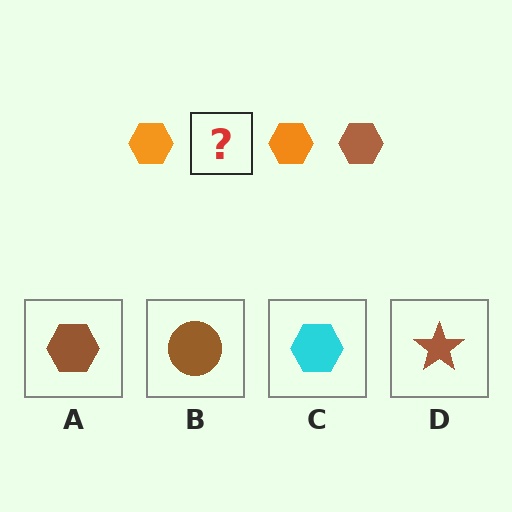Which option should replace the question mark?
Option A.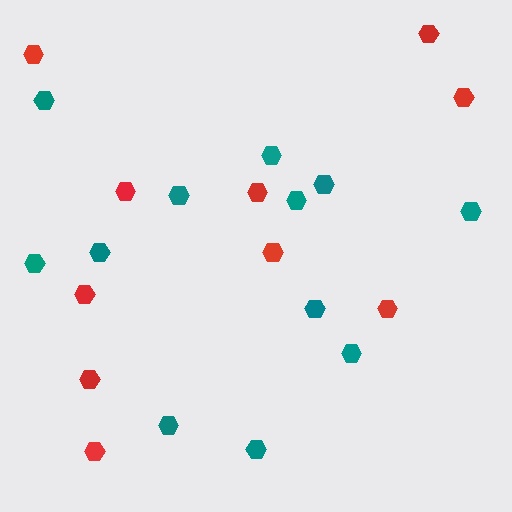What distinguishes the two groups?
There are 2 groups: one group of red hexagons (10) and one group of teal hexagons (12).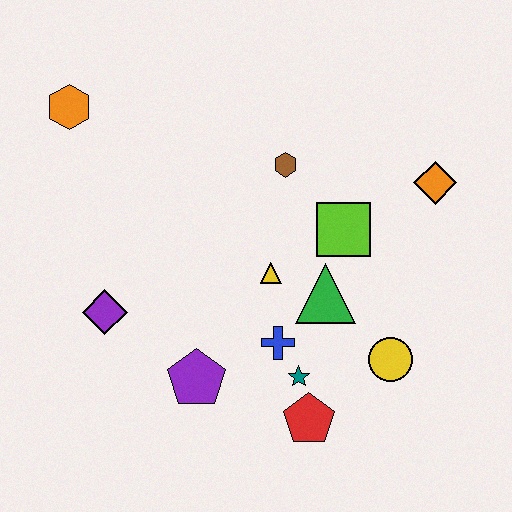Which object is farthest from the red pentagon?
The orange hexagon is farthest from the red pentagon.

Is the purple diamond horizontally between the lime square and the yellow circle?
No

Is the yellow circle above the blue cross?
No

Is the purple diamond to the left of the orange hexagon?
No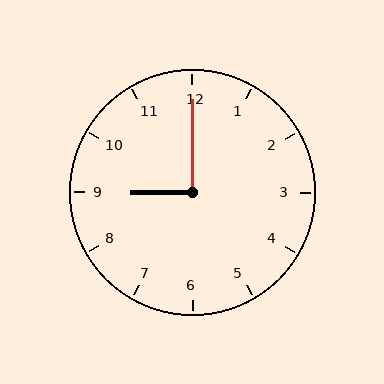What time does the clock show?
9:00.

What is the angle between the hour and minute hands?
Approximately 90 degrees.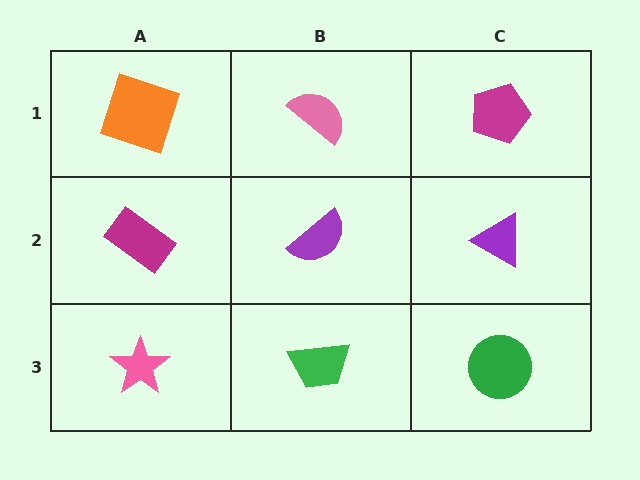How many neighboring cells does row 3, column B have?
3.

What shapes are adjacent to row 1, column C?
A purple triangle (row 2, column C), a pink semicircle (row 1, column B).